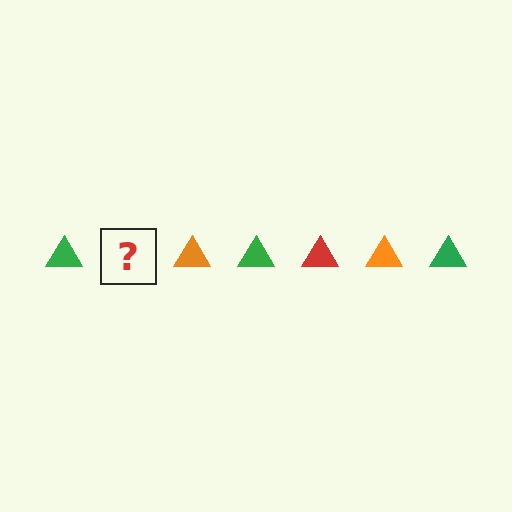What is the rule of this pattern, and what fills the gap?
The rule is that the pattern cycles through green, red, orange triangles. The gap should be filled with a red triangle.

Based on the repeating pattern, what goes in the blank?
The blank should be a red triangle.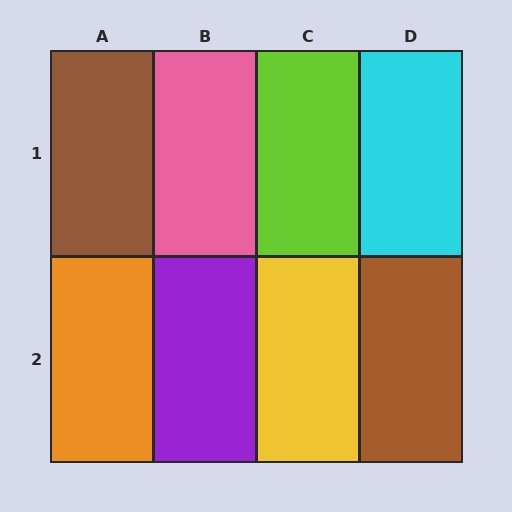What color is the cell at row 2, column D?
Brown.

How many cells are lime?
1 cell is lime.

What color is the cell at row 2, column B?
Purple.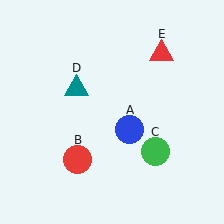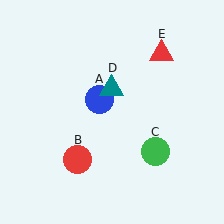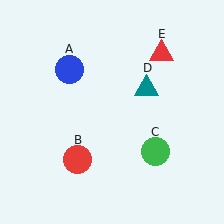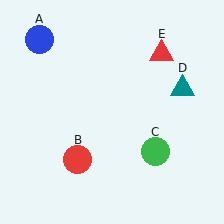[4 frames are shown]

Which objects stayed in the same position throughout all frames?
Red circle (object B) and green circle (object C) and red triangle (object E) remained stationary.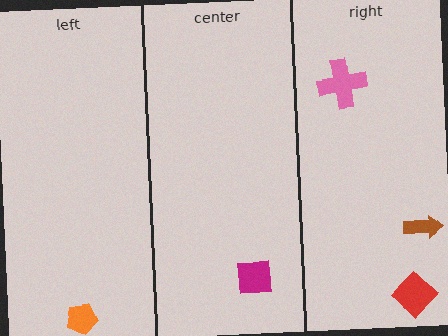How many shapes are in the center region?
1.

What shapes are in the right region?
The brown arrow, the red diamond, the pink cross.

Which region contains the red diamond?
The right region.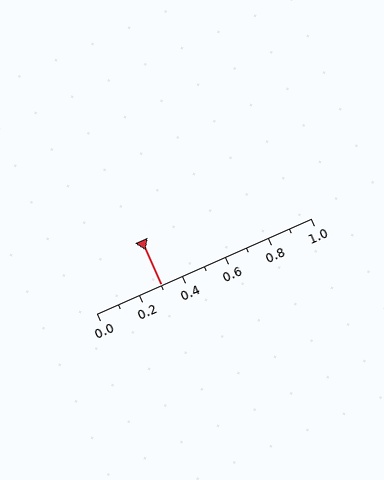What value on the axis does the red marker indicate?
The marker indicates approximately 0.3.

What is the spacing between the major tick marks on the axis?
The major ticks are spaced 0.2 apart.